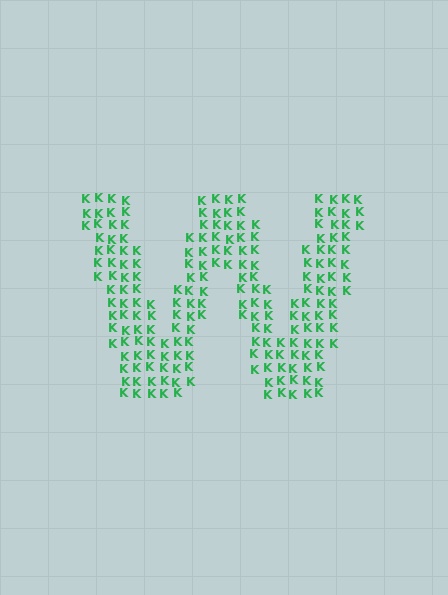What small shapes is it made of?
It is made of small letter K's.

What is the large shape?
The large shape is the letter W.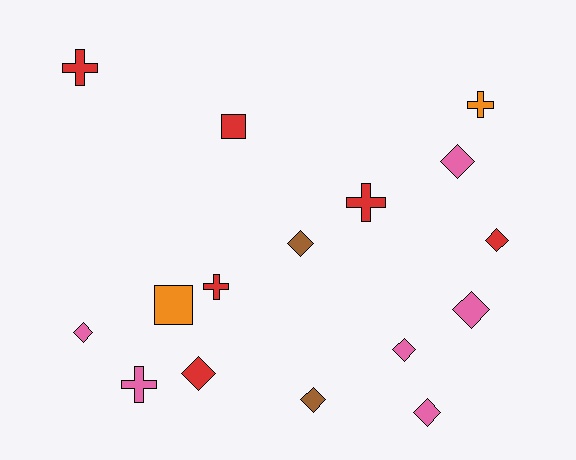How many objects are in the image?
There are 16 objects.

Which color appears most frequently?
Red, with 6 objects.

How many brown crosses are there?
There are no brown crosses.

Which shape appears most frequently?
Diamond, with 9 objects.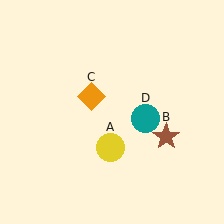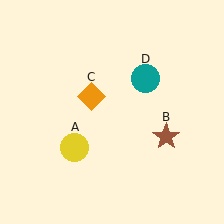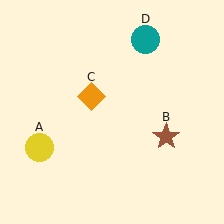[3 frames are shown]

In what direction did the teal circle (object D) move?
The teal circle (object D) moved up.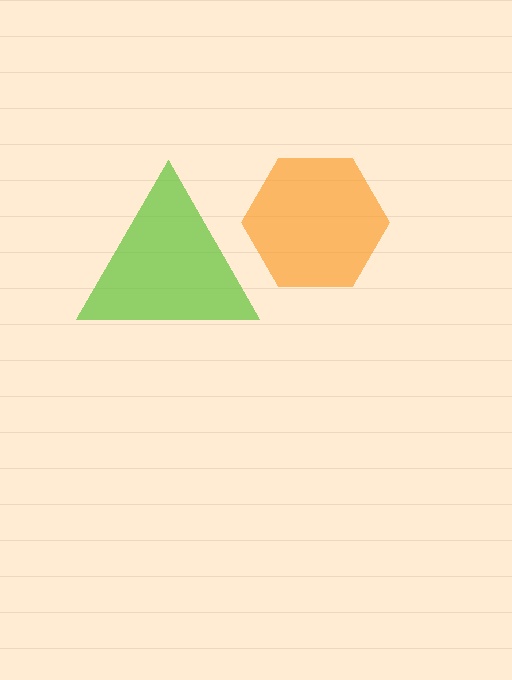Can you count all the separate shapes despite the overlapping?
Yes, there are 2 separate shapes.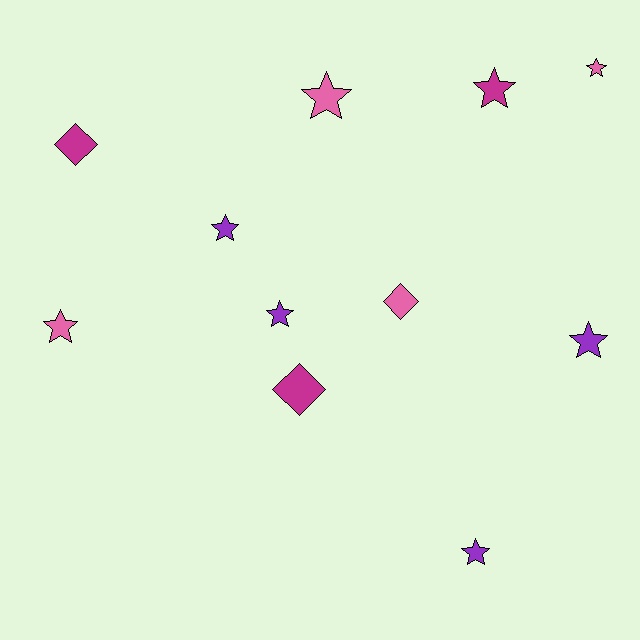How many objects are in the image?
There are 11 objects.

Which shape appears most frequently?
Star, with 8 objects.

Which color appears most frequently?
Pink, with 4 objects.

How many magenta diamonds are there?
There are 2 magenta diamonds.